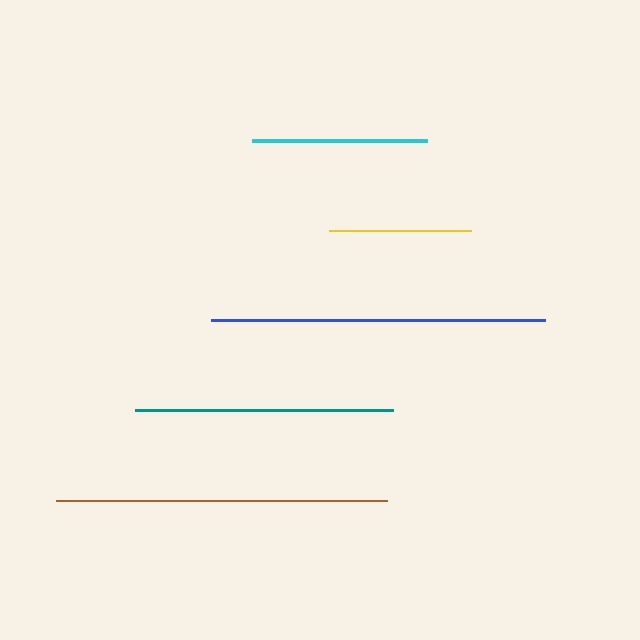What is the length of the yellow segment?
The yellow segment is approximately 142 pixels long.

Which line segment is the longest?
The blue line is the longest at approximately 333 pixels.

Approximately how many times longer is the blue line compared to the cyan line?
The blue line is approximately 1.9 times the length of the cyan line.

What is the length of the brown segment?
The brown segment is approximately 331 pixels long.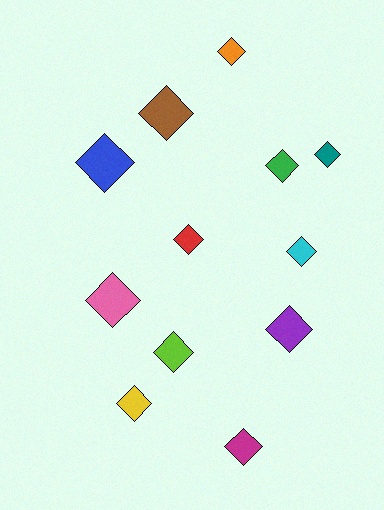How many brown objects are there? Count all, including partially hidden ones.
There is 1 brown object.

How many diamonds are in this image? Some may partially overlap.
There are 12 diamonds.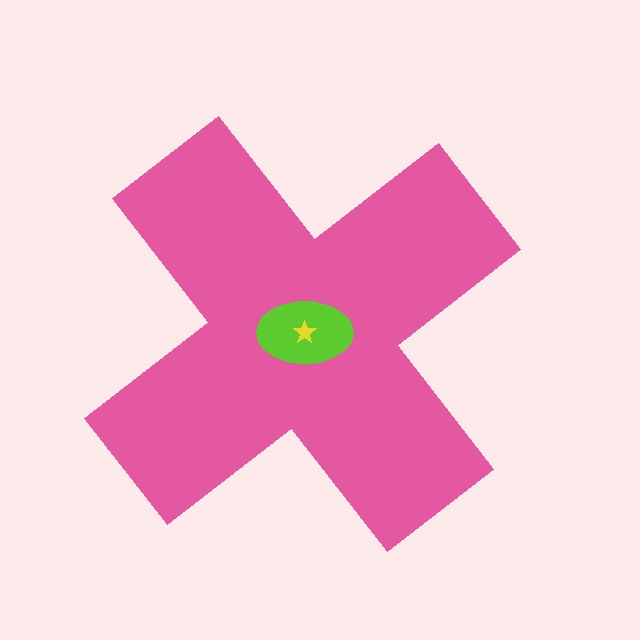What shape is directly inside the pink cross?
The lime ellipse.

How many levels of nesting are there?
3.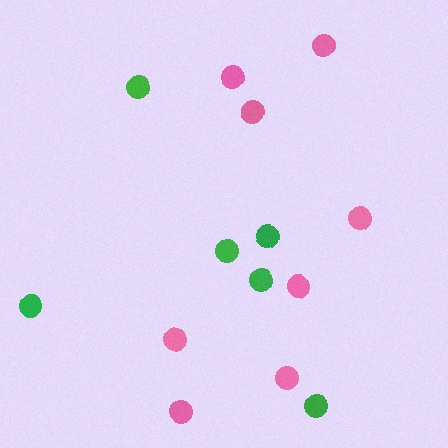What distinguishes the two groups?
There are 2 groups: one group of green circles (6) and one group of pink circles (8).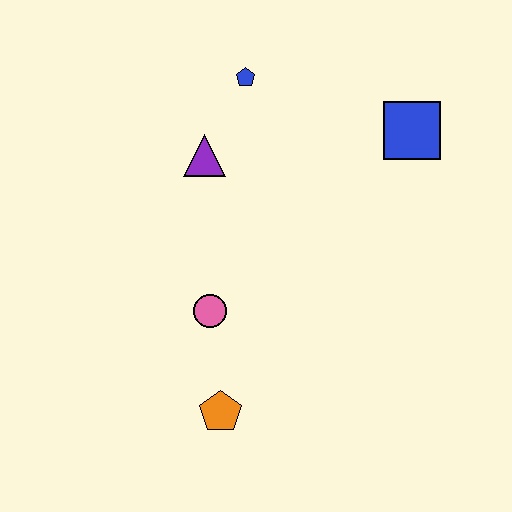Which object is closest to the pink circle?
The orange pentagon is closest to the pink circle.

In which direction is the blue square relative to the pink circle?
The blue square is to the right of the pink circle.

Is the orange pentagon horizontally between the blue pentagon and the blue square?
No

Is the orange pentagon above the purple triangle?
No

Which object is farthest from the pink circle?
The blue square is farthest from the pink circle.